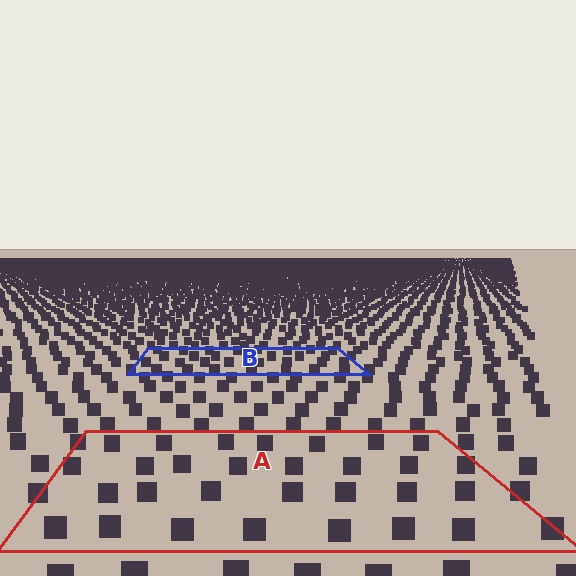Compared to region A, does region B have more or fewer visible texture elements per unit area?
Region B has more texture elements per unit area — they are packed more densely because it is farther away.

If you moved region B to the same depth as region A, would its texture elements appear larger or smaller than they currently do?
They would appear larger. At a closer depth, the same texture elements are projected at a bigger on-screen size.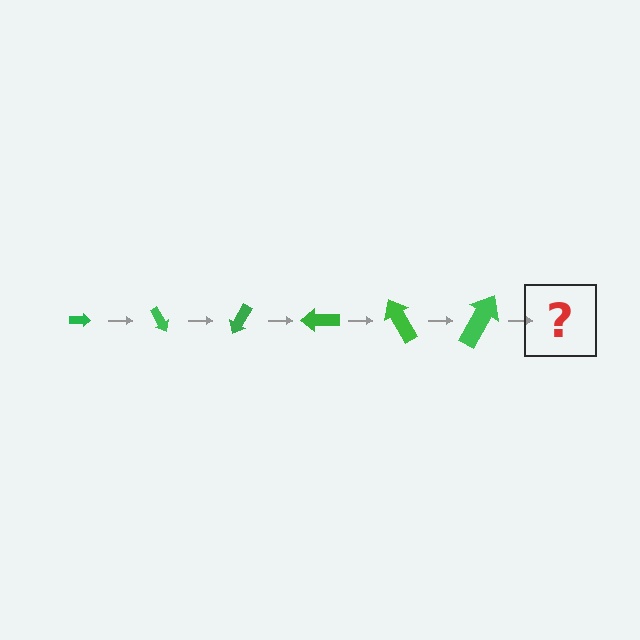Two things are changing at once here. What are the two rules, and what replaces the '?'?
The two rules are that the arrow grows larger each step and it rotates 60 degrees each step. The '?' should be an arrow, larger than the previous one and rotated 360 degrees from the start.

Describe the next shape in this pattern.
It should be an arrow, larger than the previous one and rotated 360 degrees from the start.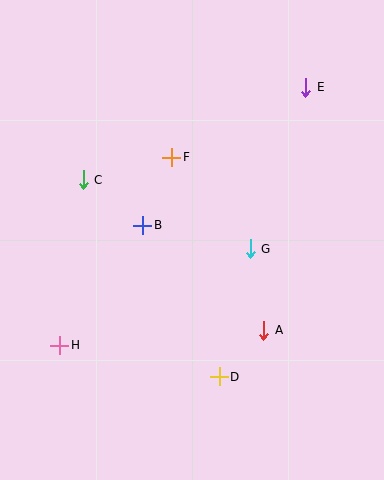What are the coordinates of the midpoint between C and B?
The midpoint between C and B is at (113, 202).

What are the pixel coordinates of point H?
Point H is at (60, 345).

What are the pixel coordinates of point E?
Point E is at (306, 87).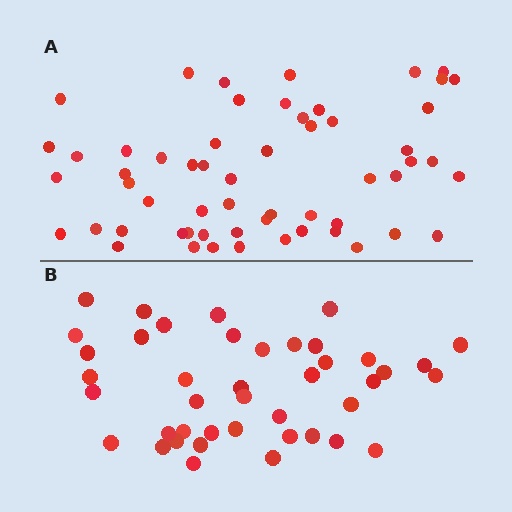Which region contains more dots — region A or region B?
Region A (the top region) has more dots.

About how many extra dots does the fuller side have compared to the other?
Region A has approximately 15 more dots than region B.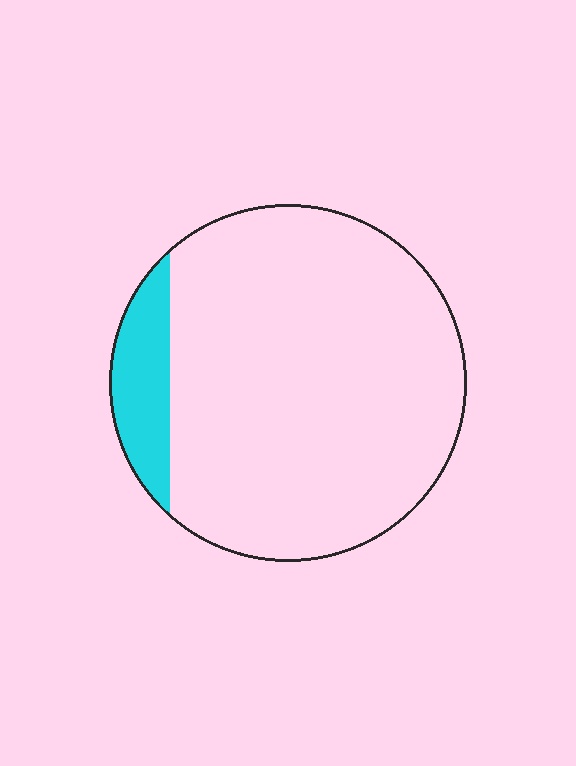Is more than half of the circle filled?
No.